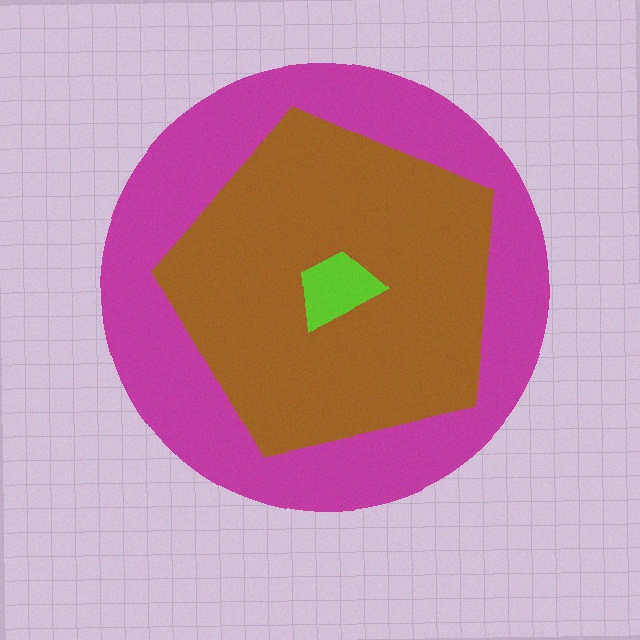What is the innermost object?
The lime trapezoid.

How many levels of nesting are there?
3.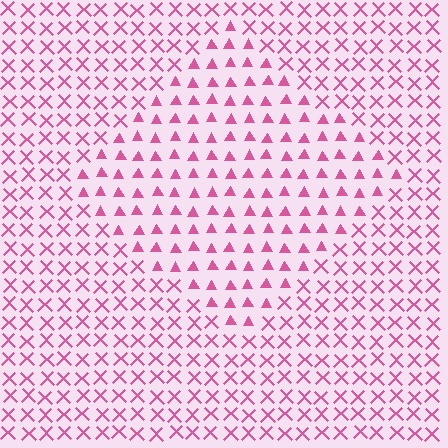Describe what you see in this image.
The image is filled with small pink elements arranged in a uniform grid. A diamond-shaped region contains triangles, while the surrounding area contains X marks. The boundary is defined purely by the change in element shape.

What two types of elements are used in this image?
The image uses triangles inside the diamond region and X marks outside it.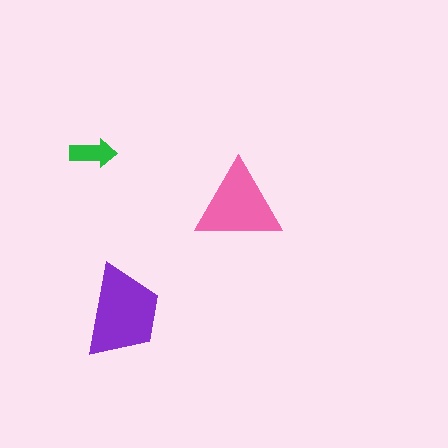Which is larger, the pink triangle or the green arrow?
The pink triangle.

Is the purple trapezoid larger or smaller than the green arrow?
Larger.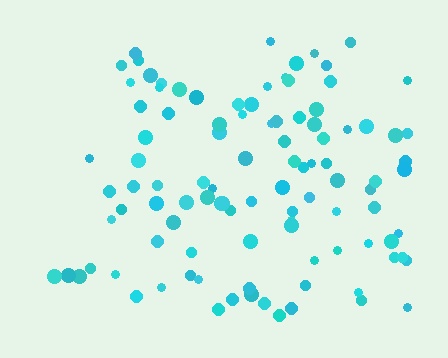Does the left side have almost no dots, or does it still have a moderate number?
Still a moderate number, just noticeably fewer than the right.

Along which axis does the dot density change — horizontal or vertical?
Horizontal.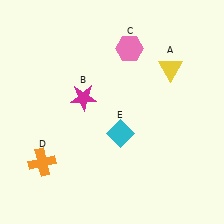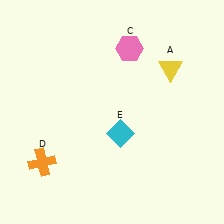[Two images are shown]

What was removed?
The magenta star (B) was removed in Image 2.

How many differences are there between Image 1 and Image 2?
There is 1 difference between the two images.